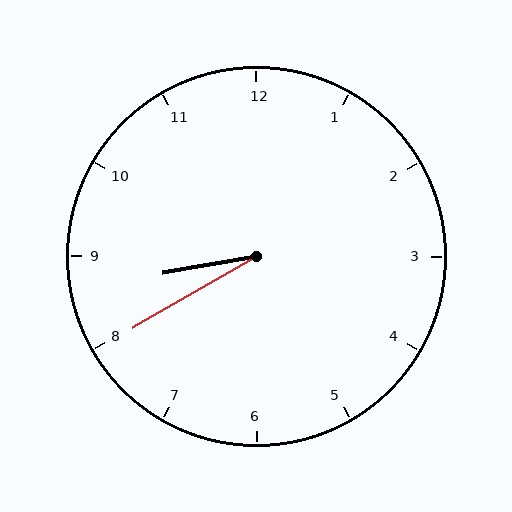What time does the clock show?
8:40.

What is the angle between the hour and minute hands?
Approximately 20 degrees.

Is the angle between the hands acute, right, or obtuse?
It is acute.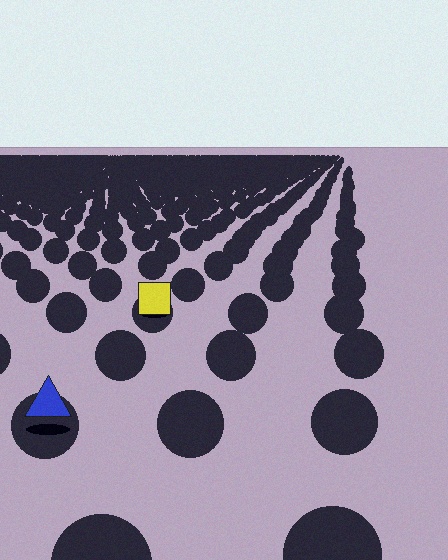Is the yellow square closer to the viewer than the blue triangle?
No. The blue triangle is closer — you can tell from the texture gradient: the ground texture is coarser near it.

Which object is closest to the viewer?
The blue triangle is closest. The texture marks near it are larger and more spread out.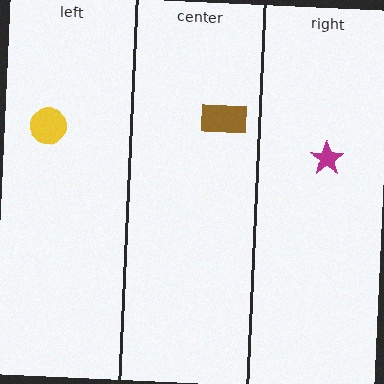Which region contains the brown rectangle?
The center region.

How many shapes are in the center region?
1.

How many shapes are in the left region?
1.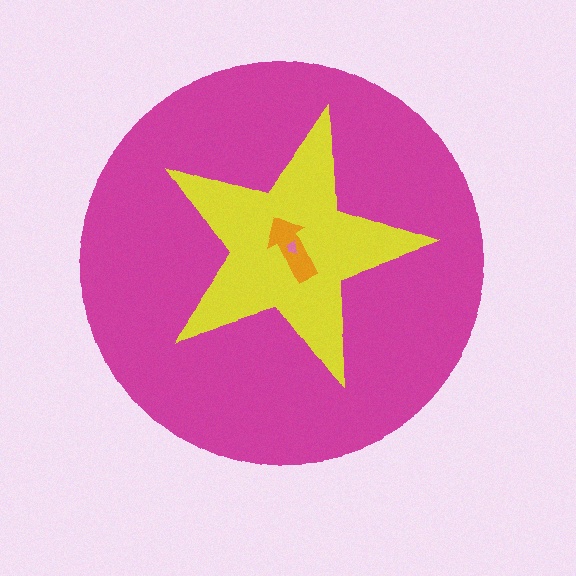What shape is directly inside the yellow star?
The orange arrow.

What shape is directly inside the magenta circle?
The yellow star.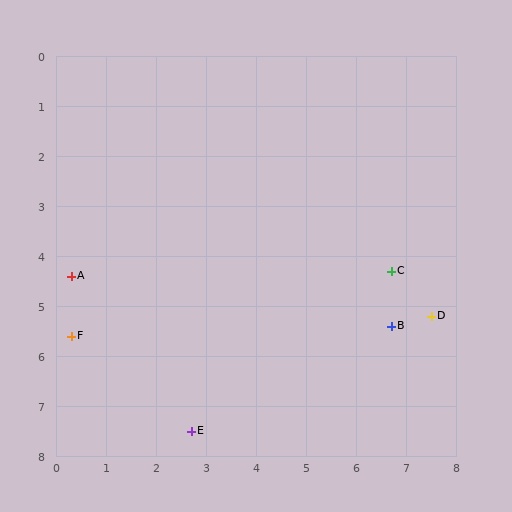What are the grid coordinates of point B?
Point B is at approximately (6.7, 5.4).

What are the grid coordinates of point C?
Point C is at approximately (6.7, 4.3).